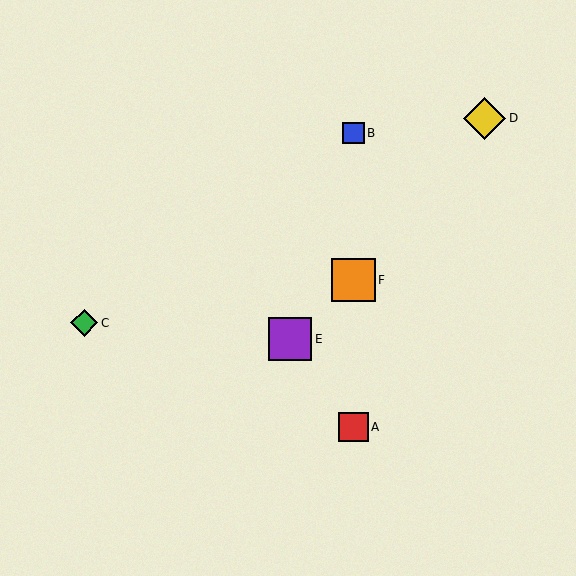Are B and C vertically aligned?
No, B is at x≈353 and C is at x≈84.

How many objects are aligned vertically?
3 objects (A, B, F) are aligned vertically.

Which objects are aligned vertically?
Objects A, B, F are aligned vertically.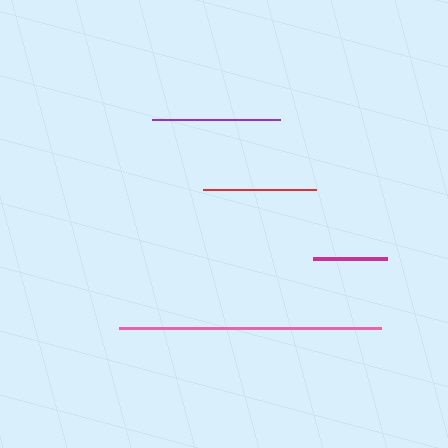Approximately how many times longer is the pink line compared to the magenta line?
The pink line is approximately 3.6 times the length of the magenta line.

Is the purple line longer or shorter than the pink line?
The pink line is longer than the purple line.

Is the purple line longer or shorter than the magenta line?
The purple line is longer than the magenta line.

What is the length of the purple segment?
The purple segment is approximately 128 pixels long.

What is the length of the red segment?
The red segment is approximately 113 pixels long.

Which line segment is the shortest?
The magenta line is the shortest at approximately 74 pixels.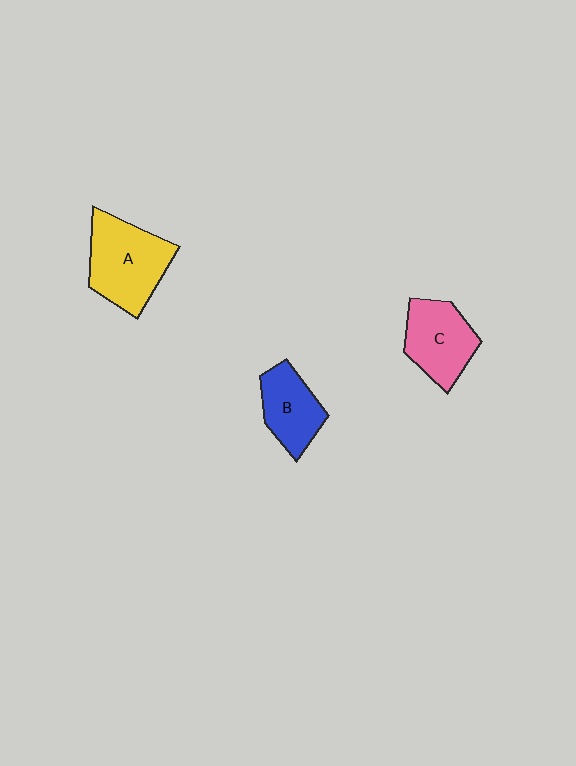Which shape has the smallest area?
Shape B (blue).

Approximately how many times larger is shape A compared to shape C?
Approximately 1.3 times.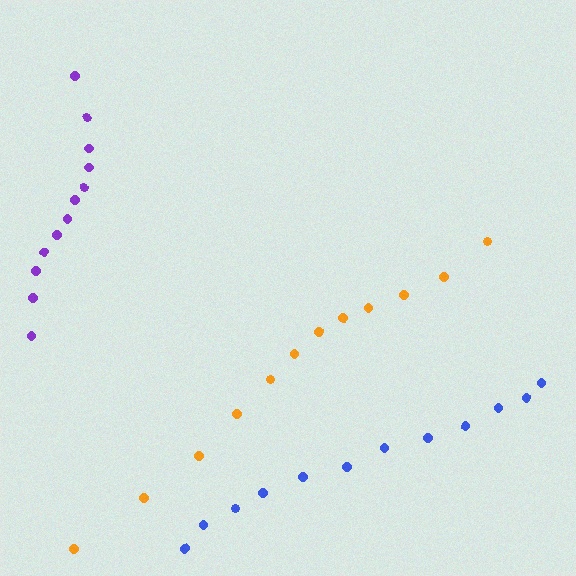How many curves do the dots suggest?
There are 3 distinct paths.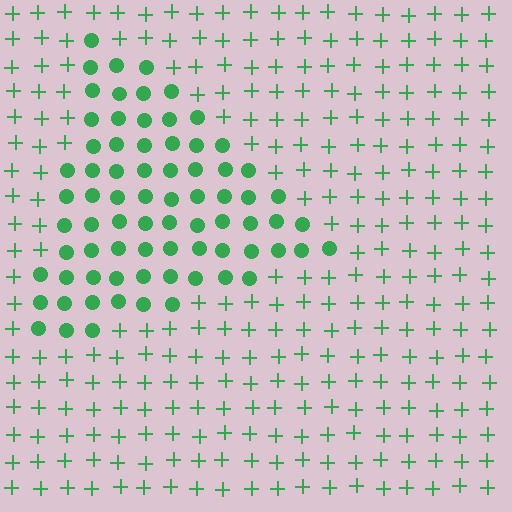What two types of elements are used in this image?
The image uses circles inside the triangle region and plus signs outside it.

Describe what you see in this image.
The image is filled with small green elements arranged in a uniform grid. A triangle-shaped region contains circles, while the surrounding area contains plus signs. The boundary is defined purely by the change in element shape.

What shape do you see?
I see a triangle.